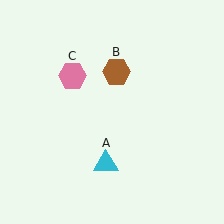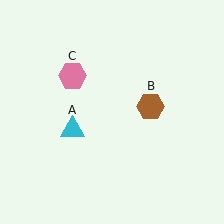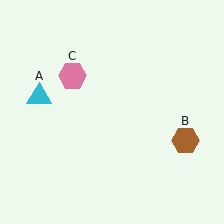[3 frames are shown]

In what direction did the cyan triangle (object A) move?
The cyan triangle (object A) moved up and to the left.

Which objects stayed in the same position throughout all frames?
Pink hexagon (object C) remained stationary.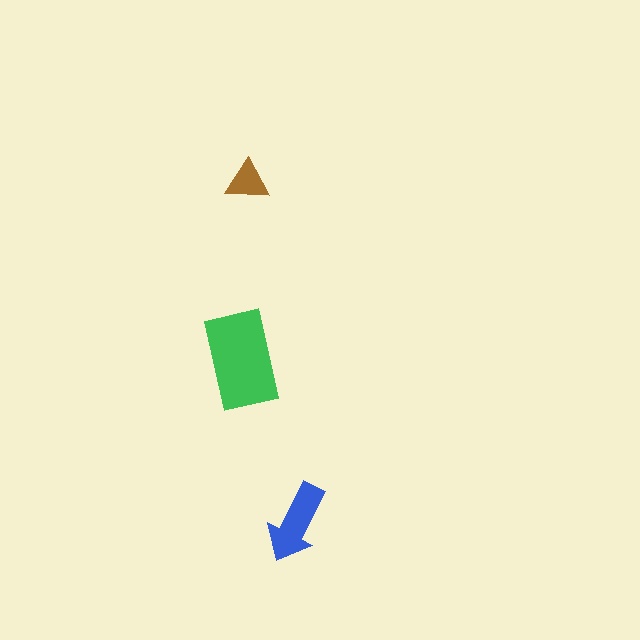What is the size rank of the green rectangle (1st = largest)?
1st.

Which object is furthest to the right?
The blue arrow is rightmost.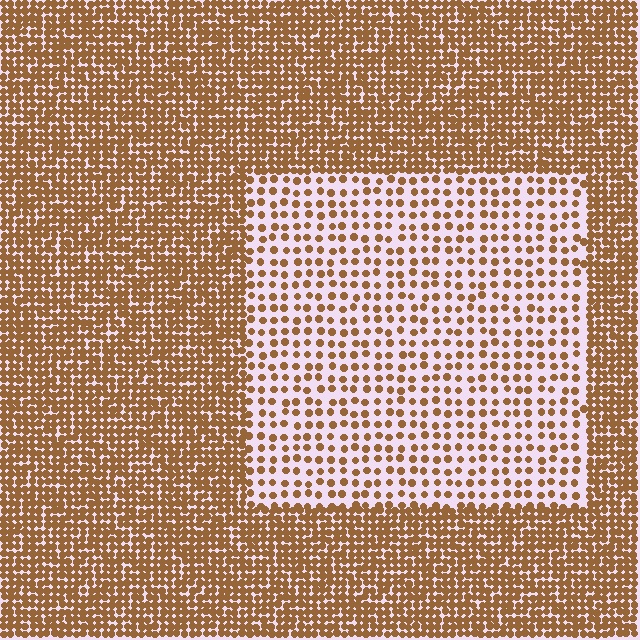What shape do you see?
I see a rectangle.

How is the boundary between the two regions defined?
The boundary is defined by a change in element density (approximately 2.6x ratio). All elements are the same color, size, and shape.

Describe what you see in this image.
The image contains small brown elements arranged at two different densities. A rectangle-shaped region is visible where the elements are less densely packed than the surrounding area.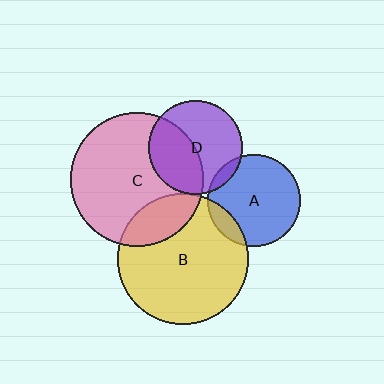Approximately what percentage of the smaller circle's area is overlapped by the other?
Approximately 40%.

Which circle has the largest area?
Circle C (pink).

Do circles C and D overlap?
Yes.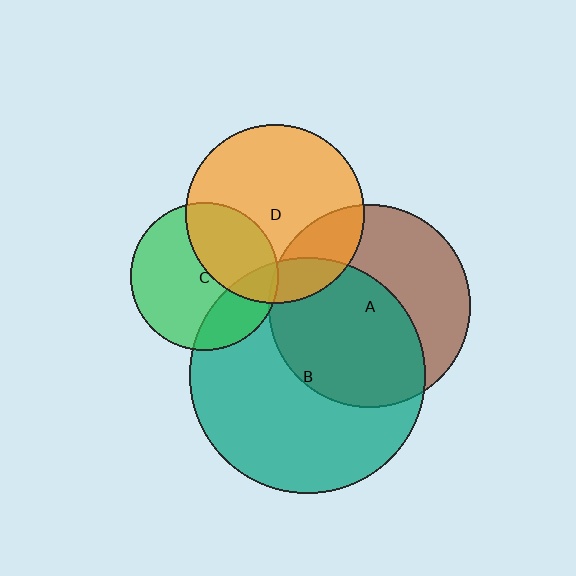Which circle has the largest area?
Circle B (teal).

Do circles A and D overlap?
Yes.